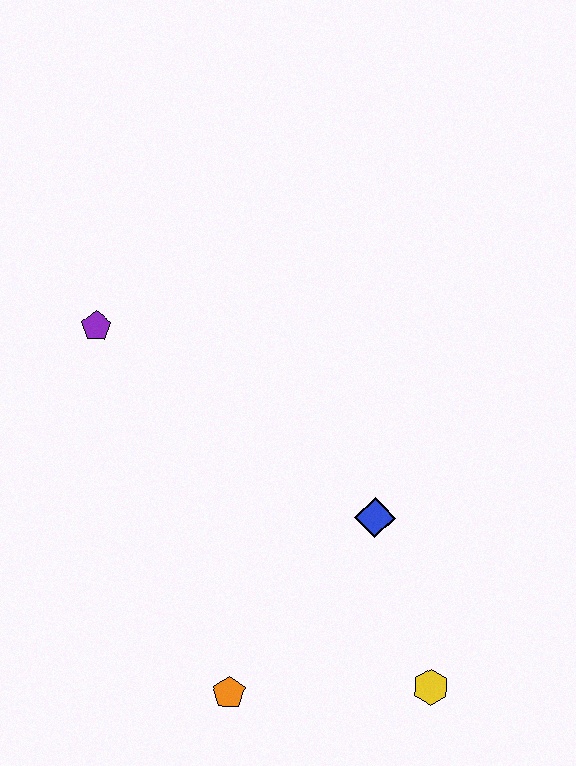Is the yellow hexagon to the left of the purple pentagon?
No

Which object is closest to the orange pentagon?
The yellow hexagon is closest to the orange pentagon.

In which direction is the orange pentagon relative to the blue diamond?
The orange pentagon is below the blue diamond.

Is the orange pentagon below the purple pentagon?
Yes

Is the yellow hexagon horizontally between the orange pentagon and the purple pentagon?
No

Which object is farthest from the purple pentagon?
The yellow hexagon is farthest from the purple pentagon.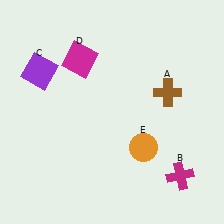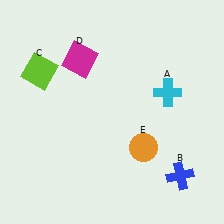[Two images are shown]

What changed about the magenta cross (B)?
In Image 1, B is magenta. In Image 2, it changed to blue.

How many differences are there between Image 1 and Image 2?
There are 3 differences between the two images.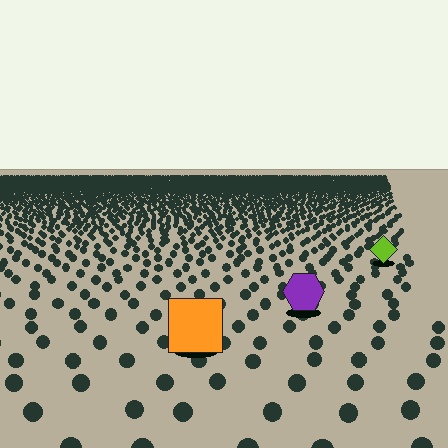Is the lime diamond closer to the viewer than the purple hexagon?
No. The purple hexagon is closer — you can tell from the texture gradient: the ground texture is coarser near it.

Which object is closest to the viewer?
The orange square is closest. The texture marks near it are larger and more spread out.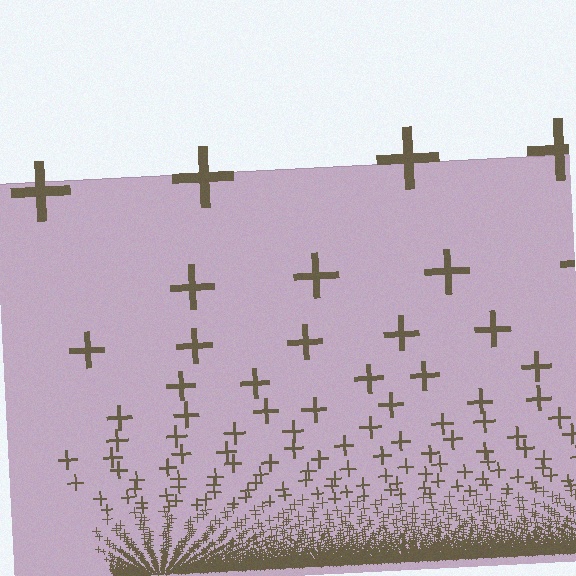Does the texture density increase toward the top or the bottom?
Density increases toward the bottom.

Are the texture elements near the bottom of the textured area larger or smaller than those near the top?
Smaller. The gradient is inverted — elements near the bottom are smaller and denser.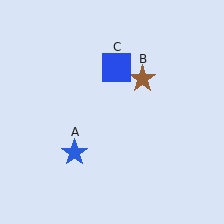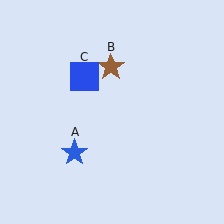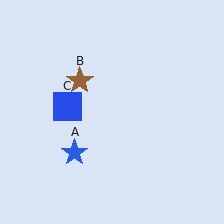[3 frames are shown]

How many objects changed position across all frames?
2 objects changed position: brown star (object B), blue square (object C).